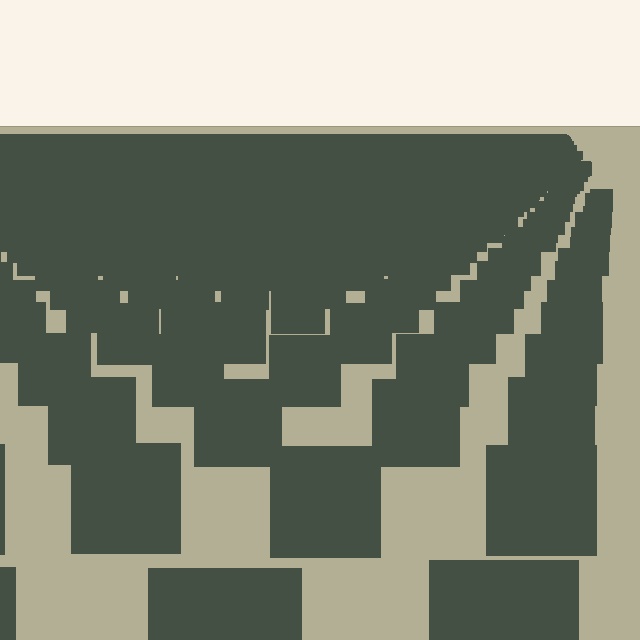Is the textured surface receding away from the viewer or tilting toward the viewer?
The surface is receding away from the viewer. Texture elements get smaller and denser toward the top.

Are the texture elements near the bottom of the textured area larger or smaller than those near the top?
Larger. Near the bottom, elements are closer to the viewer and appear at a bigger on-screen size.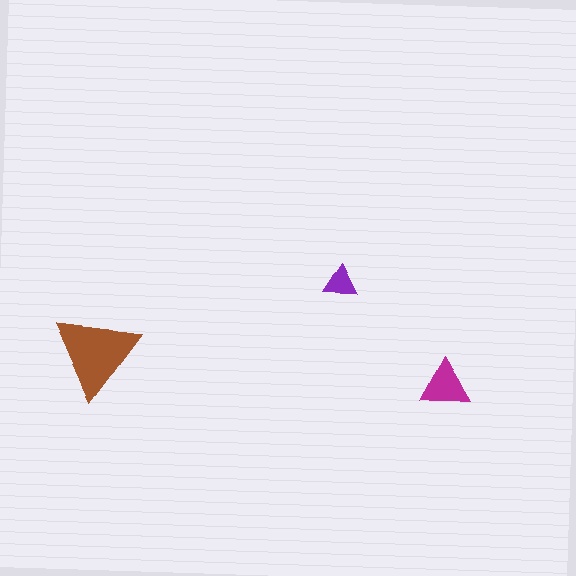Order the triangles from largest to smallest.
the brown one, the magenta one, the purple one.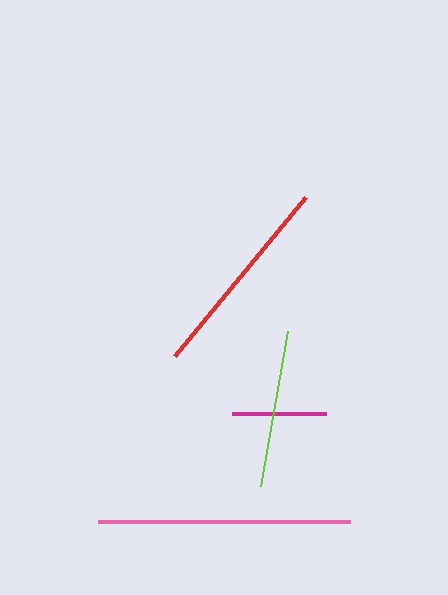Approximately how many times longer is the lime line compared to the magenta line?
The lime line is approximately 1.7 times the length of the magenta line.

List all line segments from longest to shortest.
From longest to shortest: pink, red, lime, magenta.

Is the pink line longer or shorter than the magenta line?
The pink line is longer than the magenta line.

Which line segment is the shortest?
The magenta line is the shortest at approximately 95 pixels.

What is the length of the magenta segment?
The magenta segment is approximately 95 pixels long.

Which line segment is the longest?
The pink line is the longest at approximately 252 pixels.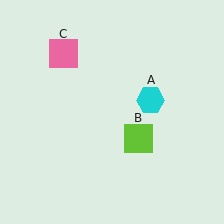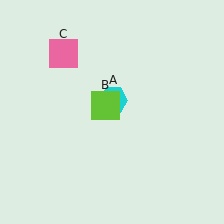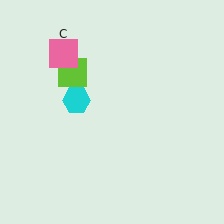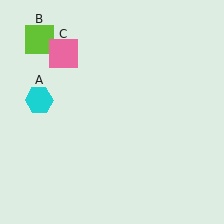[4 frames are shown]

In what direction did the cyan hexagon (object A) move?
The cyan hexagon (object A) moved left.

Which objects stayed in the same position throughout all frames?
Pink square (object C) remained stationary.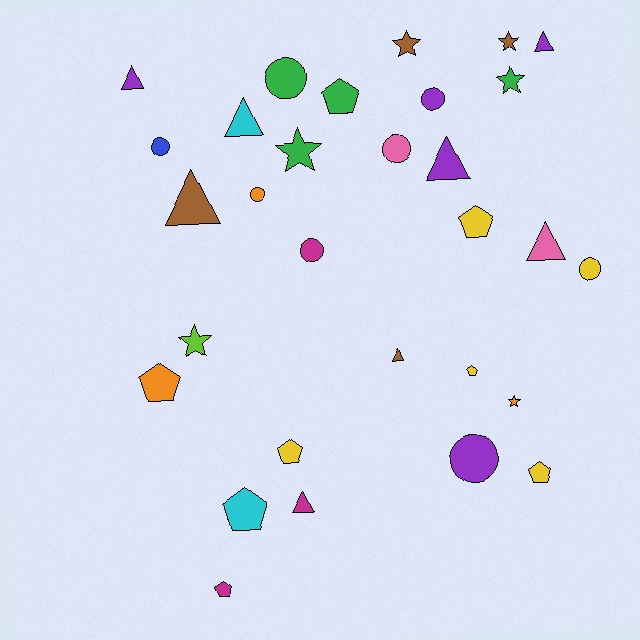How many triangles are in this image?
There are 8 triangles.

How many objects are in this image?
There are 30 objects.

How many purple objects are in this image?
There are 5 purple objects.